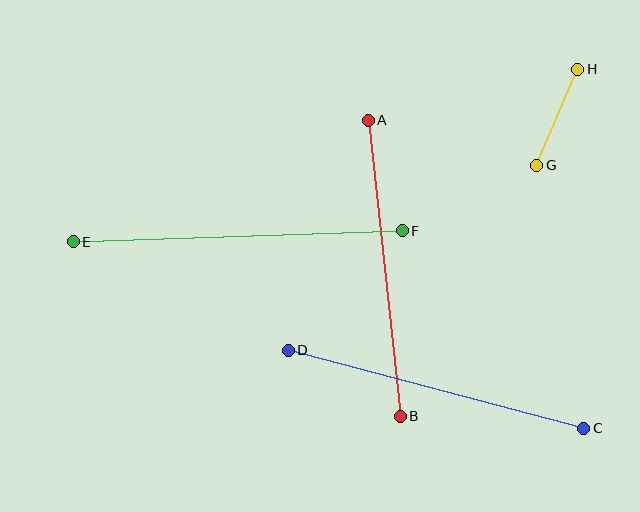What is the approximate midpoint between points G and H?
The midpoint is at approximately (557, 117) pixels.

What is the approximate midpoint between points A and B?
The midpoint is at approximately (384, 268) pixels.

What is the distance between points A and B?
The distance is approximately 298 pixels.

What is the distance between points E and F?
The distance is approximately 329 pixels.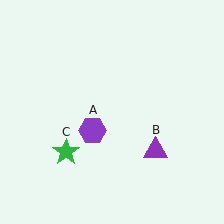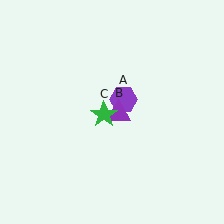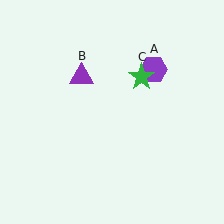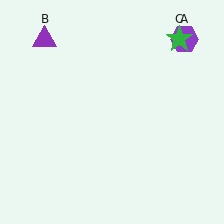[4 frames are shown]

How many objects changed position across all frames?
3 objects changed position: purple hexagon (object A), purple triangle (object B), green star (object C).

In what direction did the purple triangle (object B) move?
The purple triangle (object B) moved up and to the left.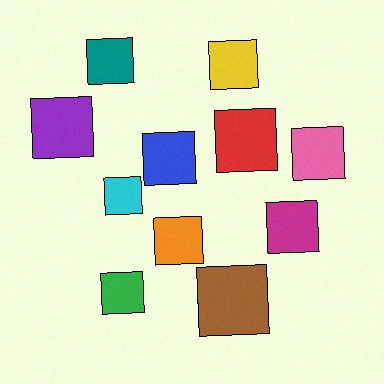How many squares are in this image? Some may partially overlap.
There are 11 squares.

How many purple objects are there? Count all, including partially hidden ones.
There is 1 purple object.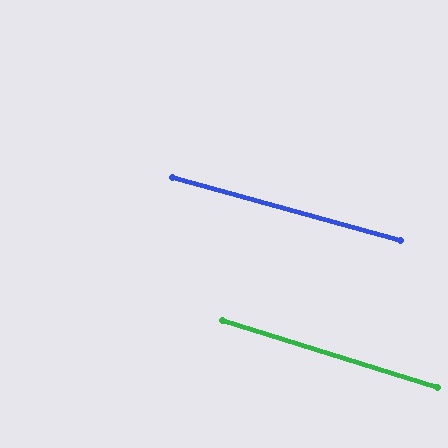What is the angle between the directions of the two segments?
Approximately 2 degrees.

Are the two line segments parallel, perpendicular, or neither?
Parallel — their directions differ by only 1.8°.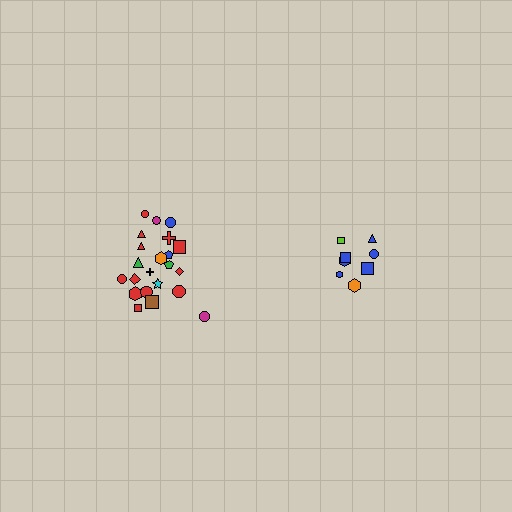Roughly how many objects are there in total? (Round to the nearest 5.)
Roughly 30 objects in total.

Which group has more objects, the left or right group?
The left group.